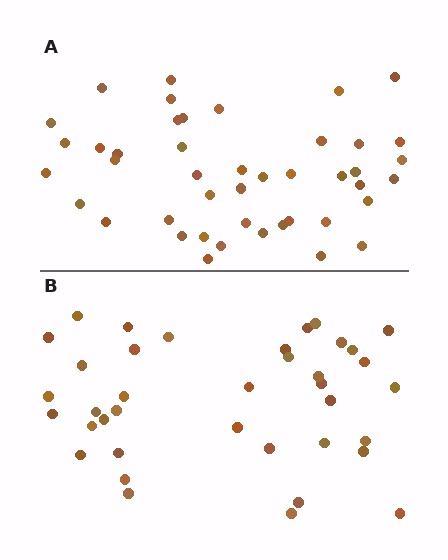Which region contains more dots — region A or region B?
Region A (the top region) has more dots.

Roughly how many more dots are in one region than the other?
Region A has about 6 more dots than region B.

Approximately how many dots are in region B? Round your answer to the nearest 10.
About 40 dots. (The exact count is 38, which rounds to 40.)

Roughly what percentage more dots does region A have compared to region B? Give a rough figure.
About 15% more.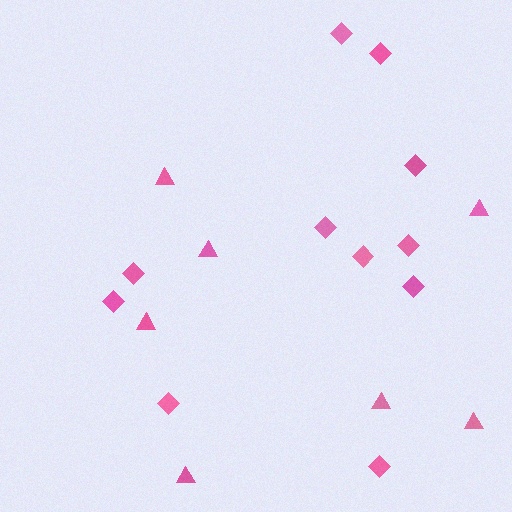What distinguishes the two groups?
There are 2 groups: one group of diamonds (11) and one group of triangles (7).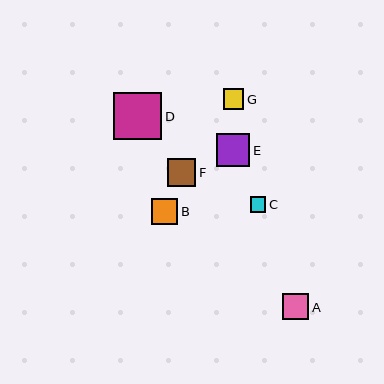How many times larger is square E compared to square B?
Square E is approximately 1.2 times the size of square B.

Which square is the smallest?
Square C is the smallest with a size of approximately 15 pixels.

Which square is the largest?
Square D is the largest with a size of approximately 48 pixels.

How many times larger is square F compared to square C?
Square F is approximately 1.8 times the size of square C.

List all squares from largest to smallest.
From largest to smallest: D, E, F, B, A, G, C.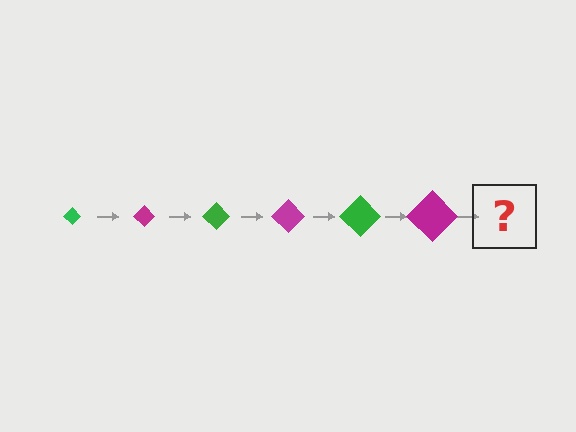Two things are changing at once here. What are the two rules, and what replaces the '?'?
The two rules are that the diamond grows larger each step and the color cycles through green and magenta. The '?' should be a green diamond, larger than the previous one.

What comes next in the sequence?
The next element should be a green diamond, larger than the previous one.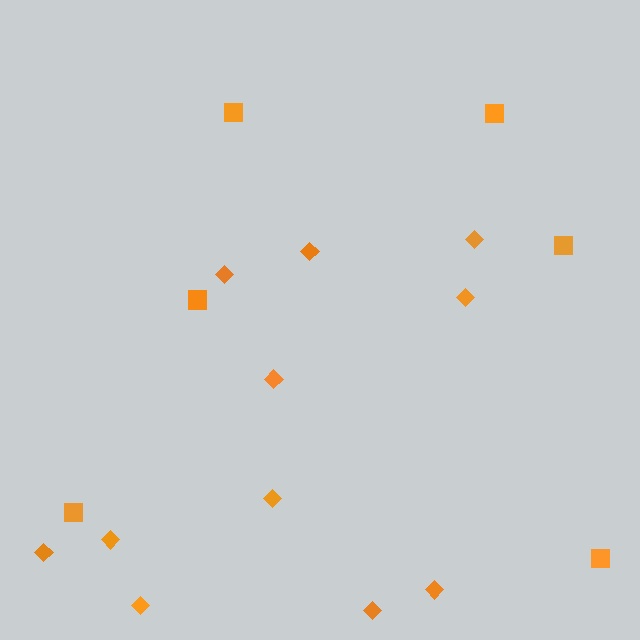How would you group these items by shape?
There are 2 groups: one group of squares (6) and one group of diamonds (11).